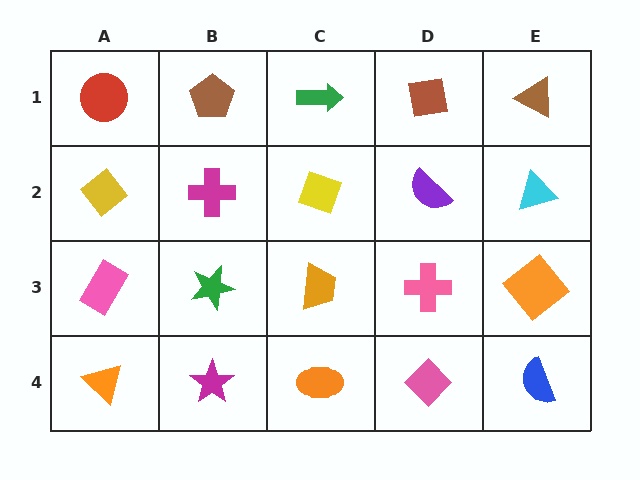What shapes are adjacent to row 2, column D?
A brown square (row 1, column D), a pink cross (row 3, column D), a yellow diamond (row 2, column C), a cyan triangle (row 2, column E).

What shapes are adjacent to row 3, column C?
A yellow diamond (row 2, column C), an orange ellipse (row 4, column C), a green star (row 3, column B), a pink cross (row 3, column D).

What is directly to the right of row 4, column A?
A magenta star.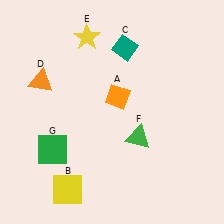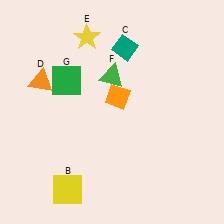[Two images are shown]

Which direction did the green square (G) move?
The green square (G) moved up.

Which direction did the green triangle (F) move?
The green triangle (F) moved up.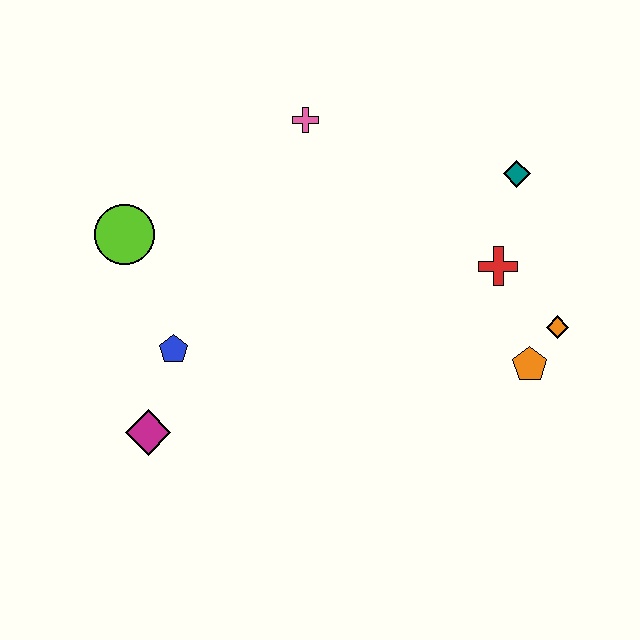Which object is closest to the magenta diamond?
The blue pentagon is closest to the magenta diamond.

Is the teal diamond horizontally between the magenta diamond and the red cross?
No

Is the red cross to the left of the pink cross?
No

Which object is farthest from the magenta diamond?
The teal diamond is farthest from the magenta diamond.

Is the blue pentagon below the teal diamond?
Yes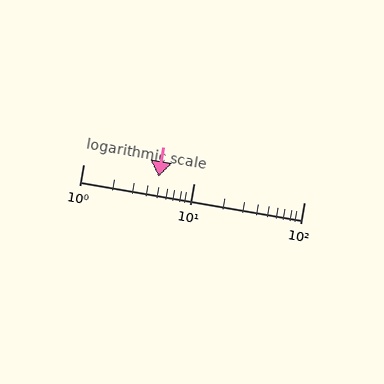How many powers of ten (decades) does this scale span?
The scale spans 2 decades, from 1 to 100.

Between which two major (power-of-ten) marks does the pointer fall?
The pointer is between 1 and 10.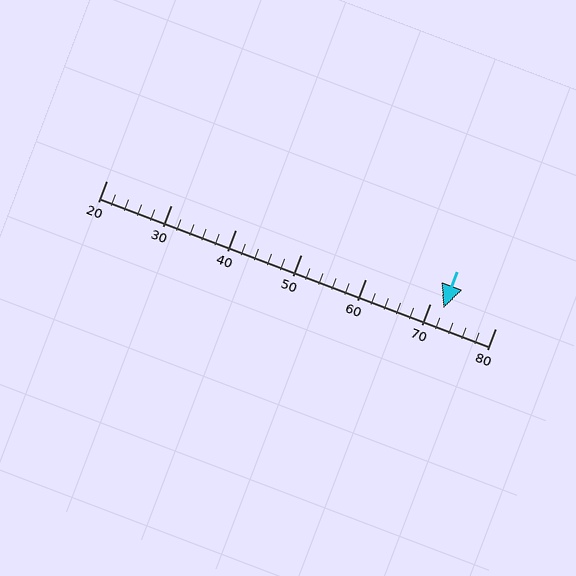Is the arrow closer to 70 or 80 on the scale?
The arrow is closer to 70.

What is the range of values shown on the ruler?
The ruler shows values from 20 to 80.